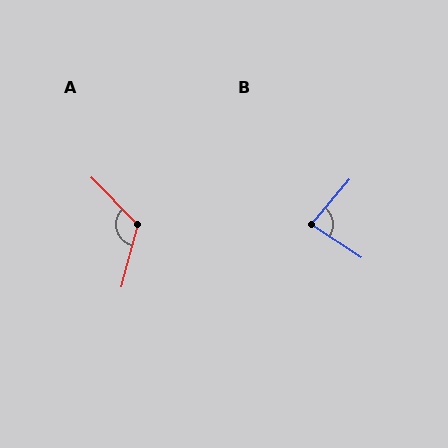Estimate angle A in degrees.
Approximately 120 degrees.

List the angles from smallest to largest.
B (83°), A (120°).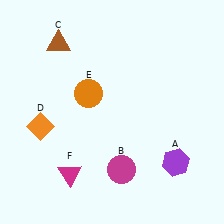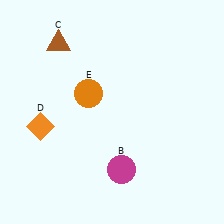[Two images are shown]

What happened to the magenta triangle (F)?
The magenta triangle (F) was removed in Image 2. It was in the bottom-left area of Image 1.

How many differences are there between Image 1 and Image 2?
There are 2 differences between the two images.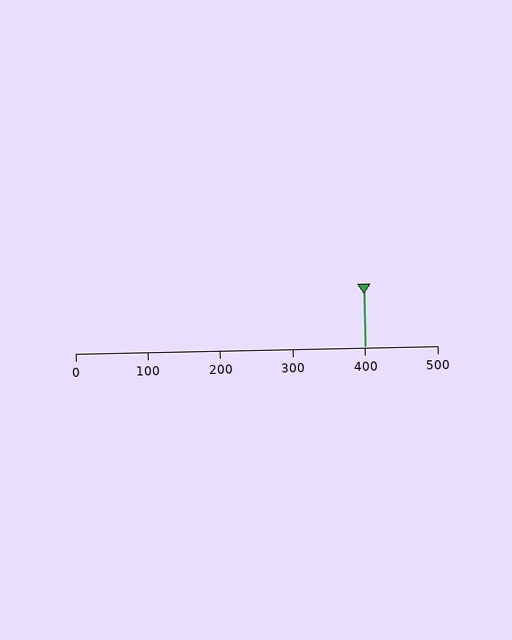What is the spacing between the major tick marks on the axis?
The major ticks are spaced 100 apart.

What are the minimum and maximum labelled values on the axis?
The axis runs from 0 to 500.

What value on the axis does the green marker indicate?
The marker indicates approximately 400.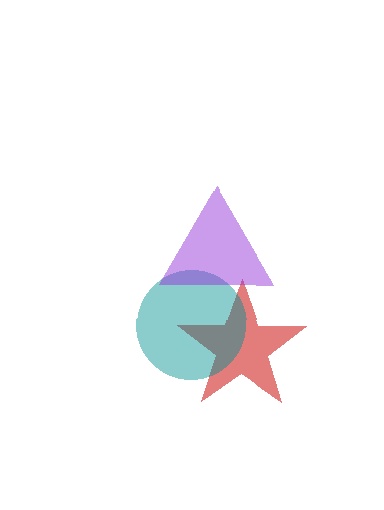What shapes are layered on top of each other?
The layered shapes are: a red star, a teal circle, a purple triangle.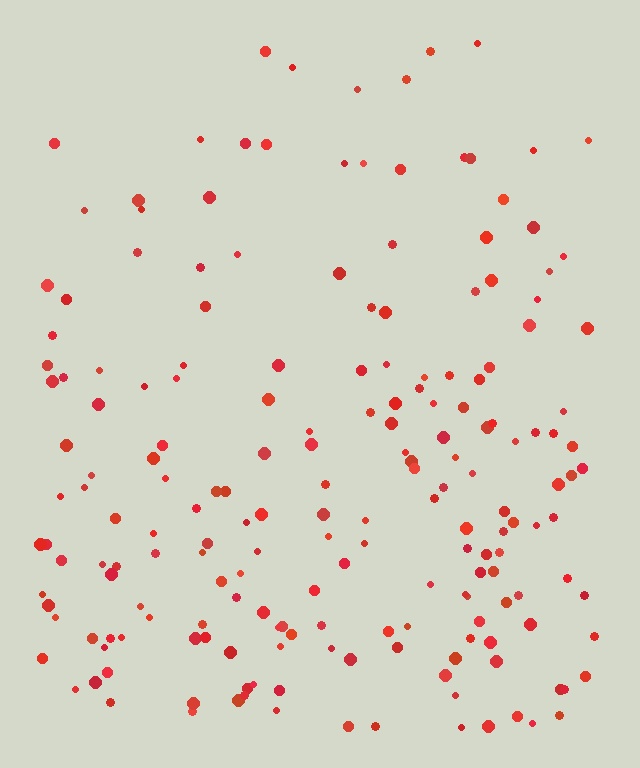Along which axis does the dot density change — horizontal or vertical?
Vertical.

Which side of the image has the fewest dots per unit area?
The top.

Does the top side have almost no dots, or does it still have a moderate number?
Still a moderate number, just noticeably fewer than the bottom.